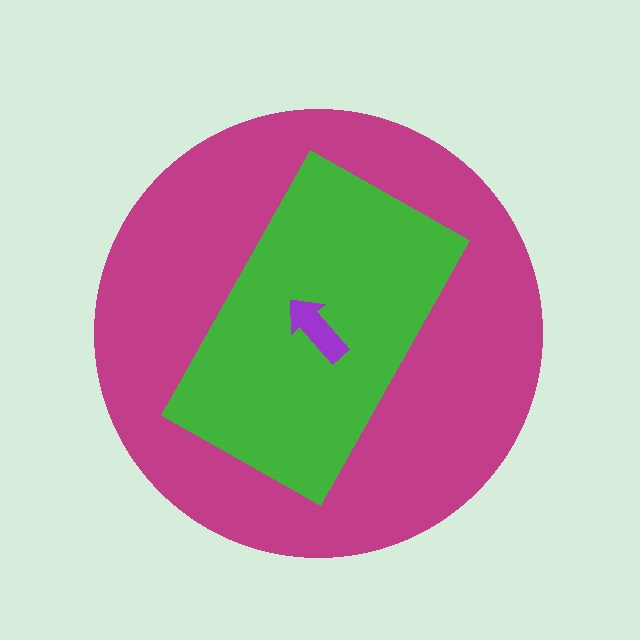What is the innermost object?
The purple arrow.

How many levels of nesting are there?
3.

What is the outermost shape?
The magenta circle.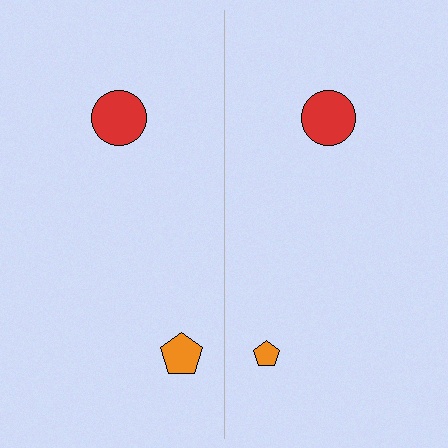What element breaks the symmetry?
The orange pentagon on the right side has a different size than its mirror counterpart.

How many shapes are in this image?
There are 4 shapes in this image.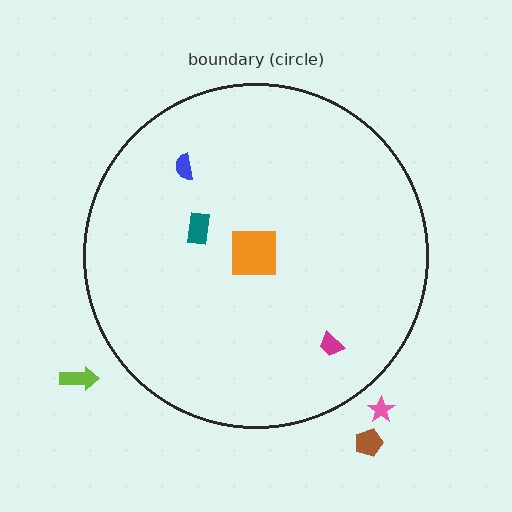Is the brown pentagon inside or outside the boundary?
Outside.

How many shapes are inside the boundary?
4 inside, 3 outside.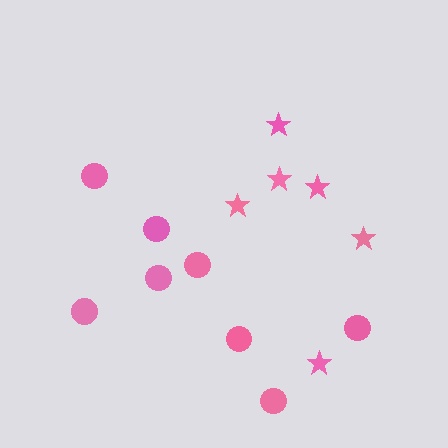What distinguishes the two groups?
There are 2 groups: one group of circles (8) and one group of stars (6).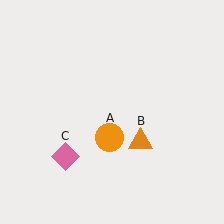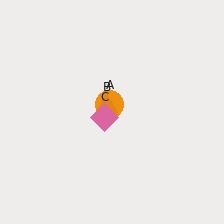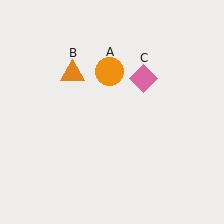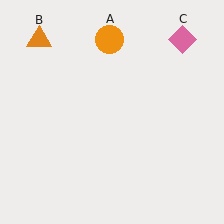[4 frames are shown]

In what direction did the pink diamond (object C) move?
The pink diamond (object C) moved up and to the right.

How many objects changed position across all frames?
3 objects changed position: orange circle (object A), orange triangle (object B), pink diamond (object C).